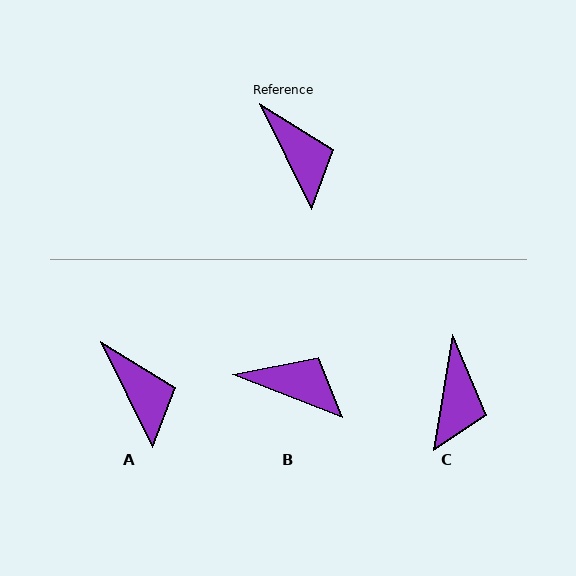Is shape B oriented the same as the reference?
No, it is off by about 43 degrees.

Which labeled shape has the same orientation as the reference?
A.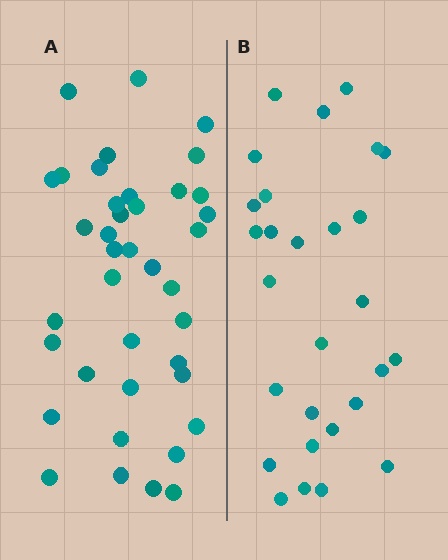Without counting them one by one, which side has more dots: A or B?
Region A (the left region) has more dots.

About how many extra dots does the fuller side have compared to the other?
Region A has roughly 12 or so more dots than region B.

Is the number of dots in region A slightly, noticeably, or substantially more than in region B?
Region A has noticeably more, but not dramatically so. The ratio is roughly 1.4 to 1.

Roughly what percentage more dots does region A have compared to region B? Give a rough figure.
About 40% more.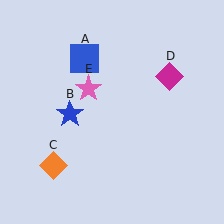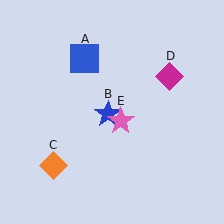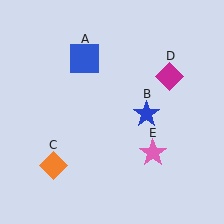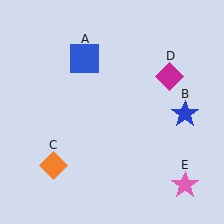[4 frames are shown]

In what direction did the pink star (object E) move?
The pink star (object E) moved down and to the right.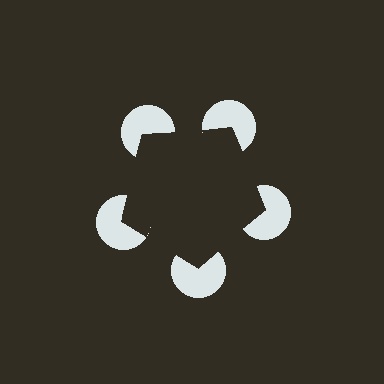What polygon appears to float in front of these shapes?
An illusory pentagon — its edges are inferred from the aligned wedge cuts in the pac-man discs, not physically drawn.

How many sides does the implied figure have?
5 sides.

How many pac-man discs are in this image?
There are 5 — one at each vertex of the illusory pentagon.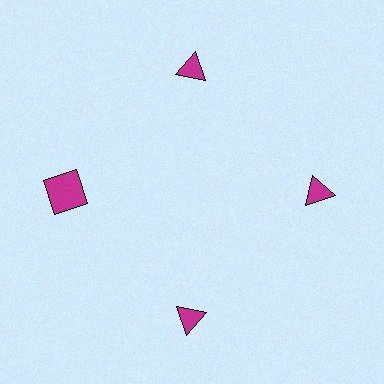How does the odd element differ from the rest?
It has a different shape: square instead of triangle.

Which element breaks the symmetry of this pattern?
The magenta square at roughly the 9 o'clock position breaks the symmetry. All other shapes are magenta triangles.